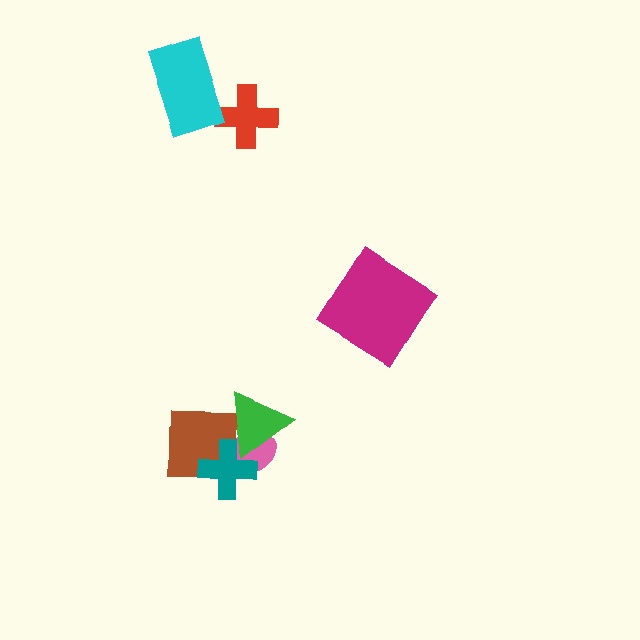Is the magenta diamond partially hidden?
No, no other shape covers it.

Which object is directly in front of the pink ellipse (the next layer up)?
The brown square is directly in front of the pink ellipse.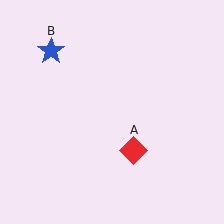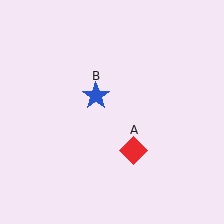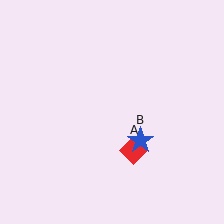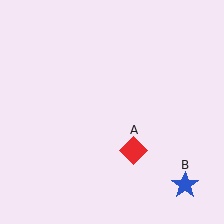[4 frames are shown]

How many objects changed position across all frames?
1 object changed position: blue star (object B).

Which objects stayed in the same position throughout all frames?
Red diamond (object A) remained stationary.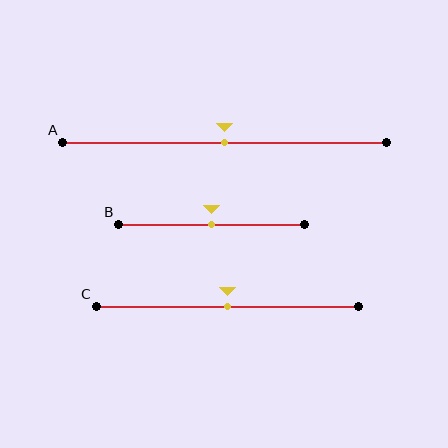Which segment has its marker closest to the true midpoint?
Segment A has its marker closest to the true midpoint.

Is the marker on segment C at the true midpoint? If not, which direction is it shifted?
Yes, the marker on segment C is at the true midpoint.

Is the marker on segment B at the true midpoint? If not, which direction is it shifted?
Yes, the marker on segment B is at the true midpoint.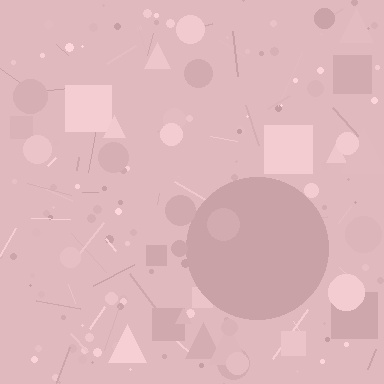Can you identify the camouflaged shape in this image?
The camouflaged shape is a circle.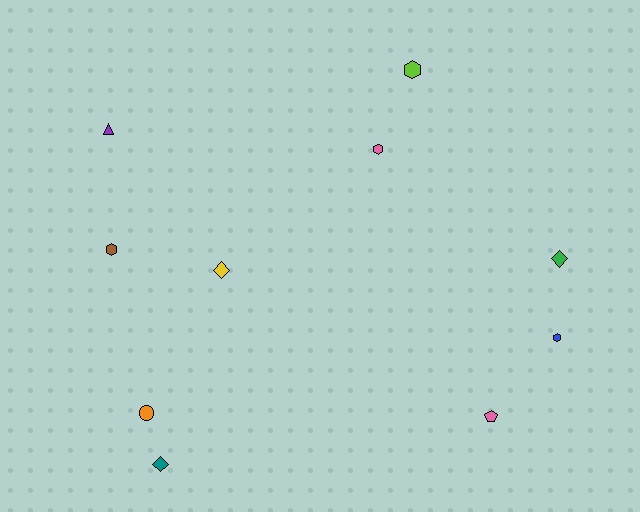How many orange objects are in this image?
There is 1 orange object.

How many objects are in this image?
There are 10 objects.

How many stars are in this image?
There are no stars.